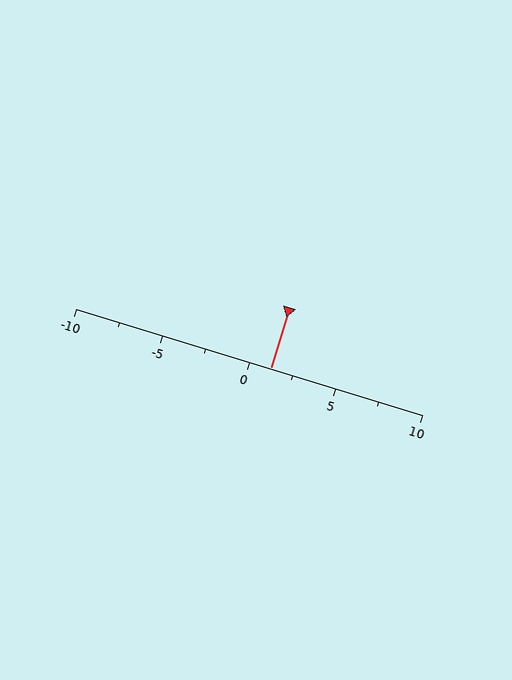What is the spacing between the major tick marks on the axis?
The major ticks are spaced 5 apart.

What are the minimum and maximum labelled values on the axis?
The axis runs from -10 to 10.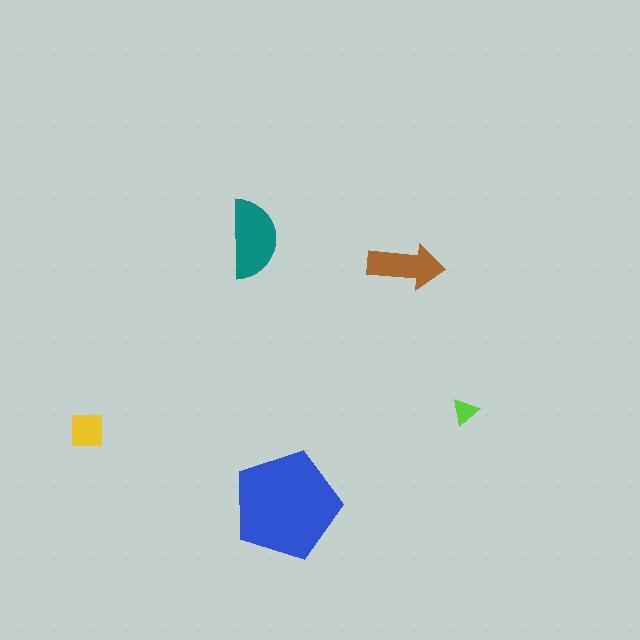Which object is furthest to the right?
The lime triangle is rightmost.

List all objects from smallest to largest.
The lime triangle, the yellow square, the brown arrow, the teal semicircle, the blue pentagon.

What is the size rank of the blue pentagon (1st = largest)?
1st.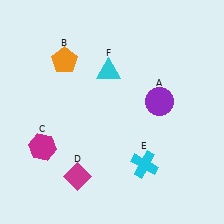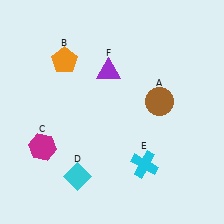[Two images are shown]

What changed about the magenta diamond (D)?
In Image 1, D is magenta. In Image 2, it changed to cyan.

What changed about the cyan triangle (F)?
In Image 1, F is cyan. In Image 2, it changed to purple.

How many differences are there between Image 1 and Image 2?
There are 3 differences between the two images.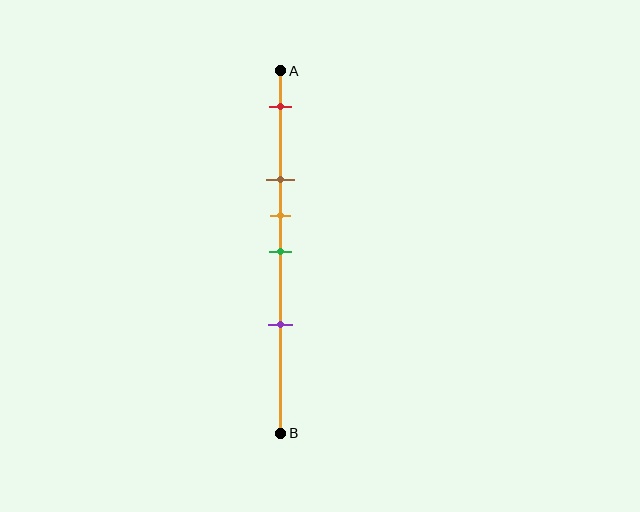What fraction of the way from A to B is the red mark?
The red mark is approximately 10% (0.1) of the way from A to B.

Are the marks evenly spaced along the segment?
No, the marks are not evenly spaced.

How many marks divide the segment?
There are 5 marks dividing the segment.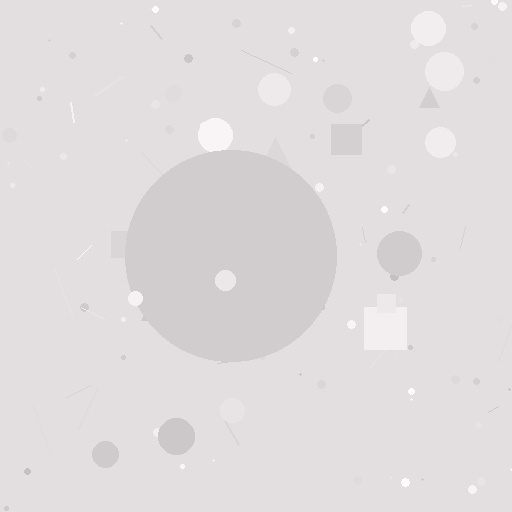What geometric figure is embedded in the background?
A circle is embedded in the background.